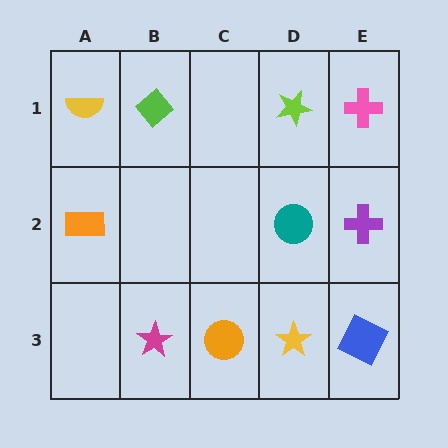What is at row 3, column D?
A yellow star.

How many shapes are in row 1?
4 shapes.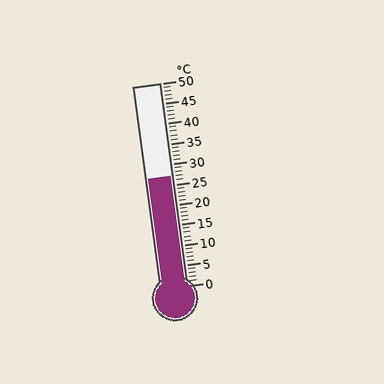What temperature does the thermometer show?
The thermometer shows approximately 27°C.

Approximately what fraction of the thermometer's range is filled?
The thermometer is filled to approximately 55% of its range.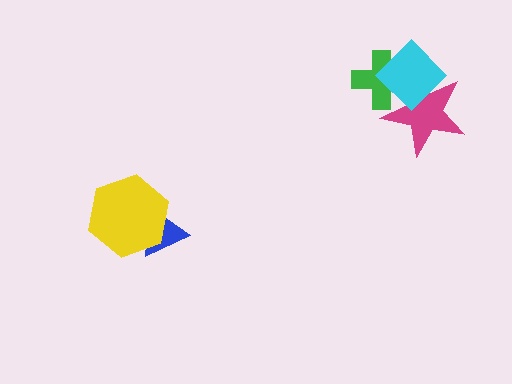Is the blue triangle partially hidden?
Yes, it is partially covered by another shape.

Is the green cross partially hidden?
Yes, it is partially covered by another shape.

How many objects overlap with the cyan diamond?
2 objects overlap with the cyan diamond.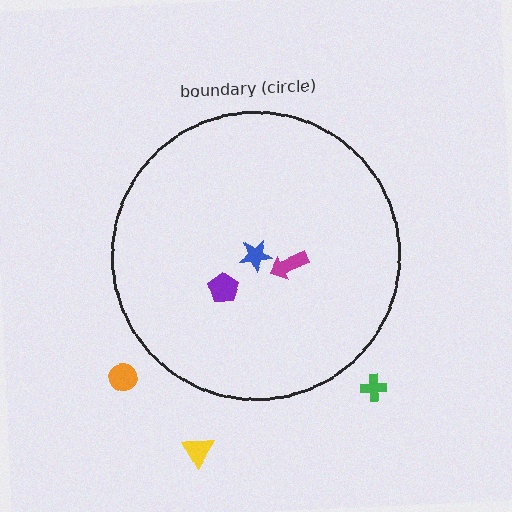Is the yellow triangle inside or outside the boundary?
Outside.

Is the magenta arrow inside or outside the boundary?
Inside.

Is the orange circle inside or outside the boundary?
Outside.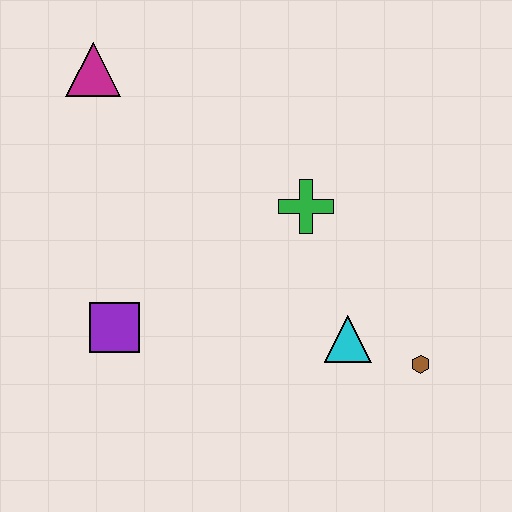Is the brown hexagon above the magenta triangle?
No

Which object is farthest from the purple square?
The brown hexagon is farthest from the purple square.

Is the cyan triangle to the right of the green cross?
Yes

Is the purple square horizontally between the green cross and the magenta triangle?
Yes